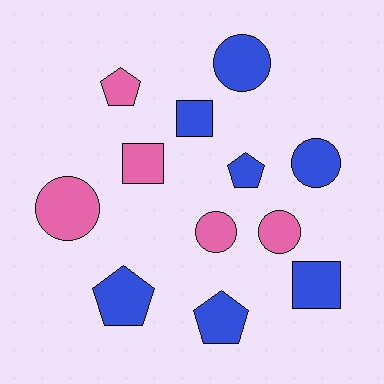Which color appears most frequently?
Blue, with 7 objects.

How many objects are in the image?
There are 12 objects.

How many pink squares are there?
There is 1 pink square.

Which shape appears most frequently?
Circle, with 5 objects.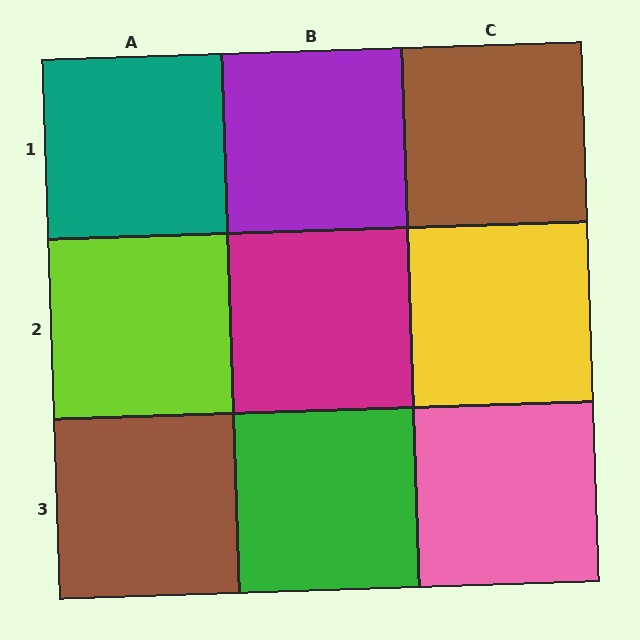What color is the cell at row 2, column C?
Yellow.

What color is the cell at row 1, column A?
Teal.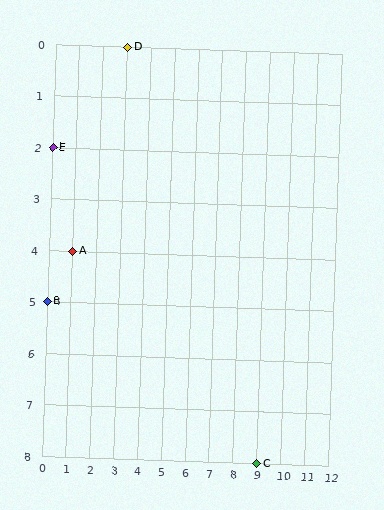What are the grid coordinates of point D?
Point D is at grid coordinates (3, 0).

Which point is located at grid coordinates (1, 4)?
Point A is at (1, 4).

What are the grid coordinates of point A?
Point A is at grid coordinates (1, 4).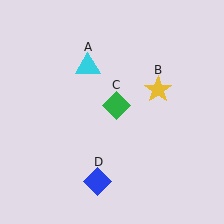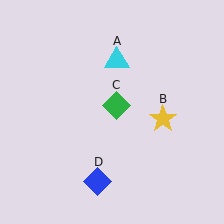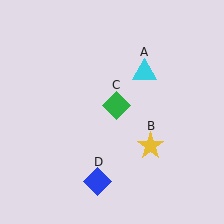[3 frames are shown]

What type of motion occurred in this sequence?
The cyan triangle (object A), yellow star (object B) rotated clockwise around the center of the scene.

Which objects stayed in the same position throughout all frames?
Green diamond (object C) and blue diamond (object D) remained stationary.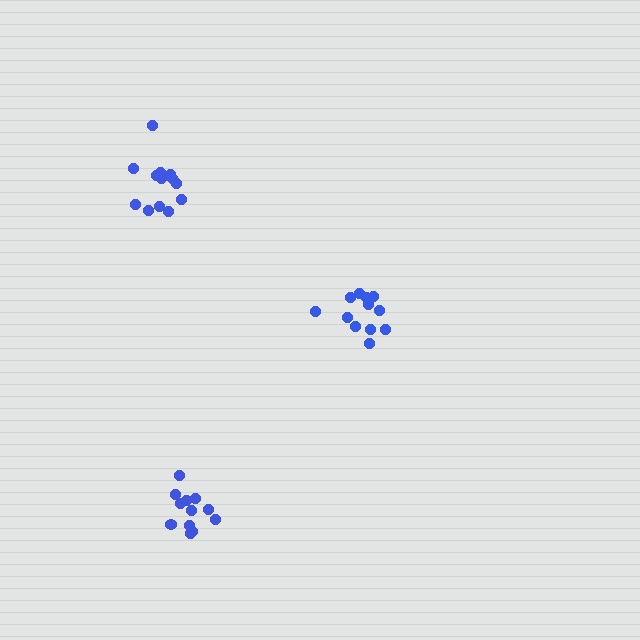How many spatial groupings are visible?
There are 3 spatial groupings.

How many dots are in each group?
Group 1: 12 dots, Group 2: 12 dots, Group 3: 13 dots (37 total).